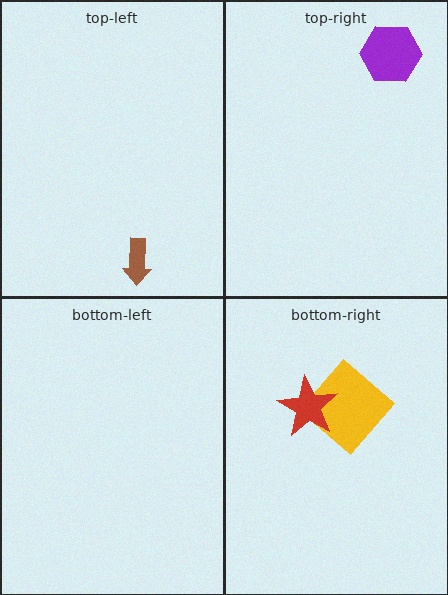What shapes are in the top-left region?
The brown arrow.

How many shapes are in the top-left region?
1.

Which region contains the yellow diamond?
The bottom-right region.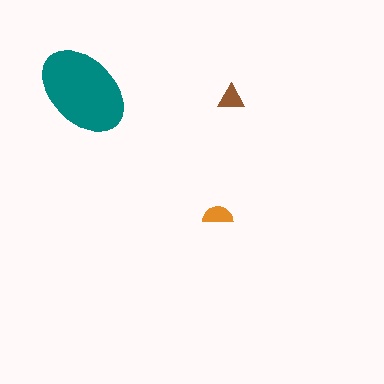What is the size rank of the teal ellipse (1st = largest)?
1st.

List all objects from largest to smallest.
The teal ellipse, the orange semicircle, the brown triangle.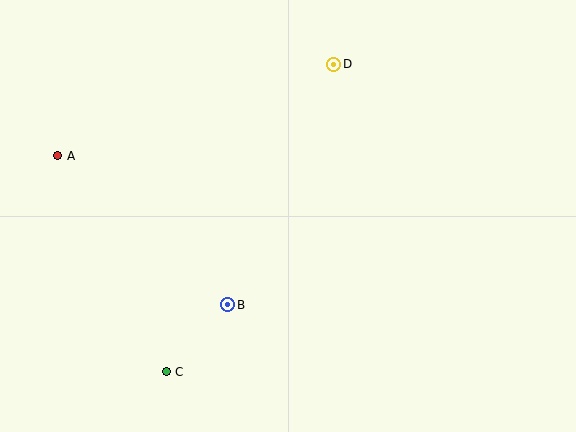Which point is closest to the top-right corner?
Point D is closest to the top-right corner.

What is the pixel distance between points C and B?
The distance between C and B is 91 pixels.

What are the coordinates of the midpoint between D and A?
The midpoint between D and A is at (196, 110).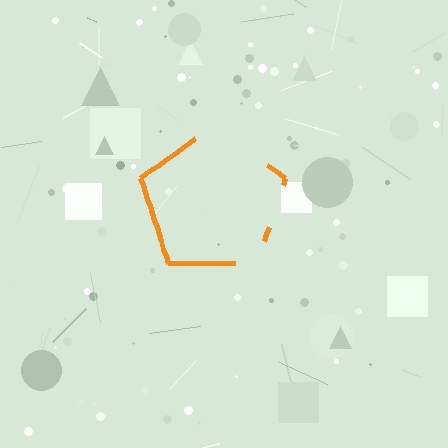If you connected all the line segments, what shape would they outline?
They would outline a pentagon.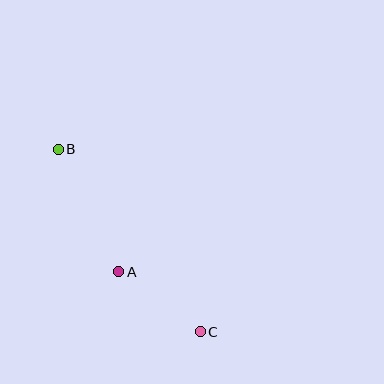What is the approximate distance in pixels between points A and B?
The distance between A and B is approximately 136 pixels.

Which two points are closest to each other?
Points A and C are closest to each other.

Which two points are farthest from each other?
Points B and C are farthest from each other.